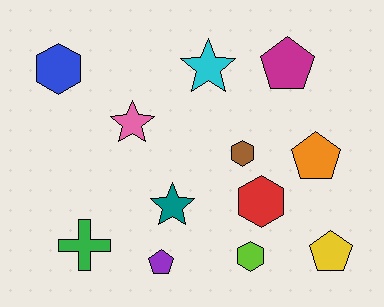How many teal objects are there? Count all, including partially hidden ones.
There is 1 teal object.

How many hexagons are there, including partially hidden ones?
There are 4 hexagons.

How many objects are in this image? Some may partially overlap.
There are 12 objects.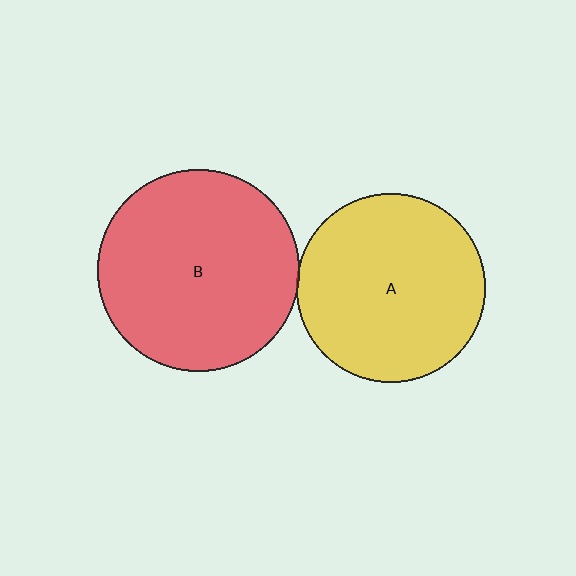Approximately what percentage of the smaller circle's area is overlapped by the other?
Approximately 5%.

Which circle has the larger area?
Circle B (red).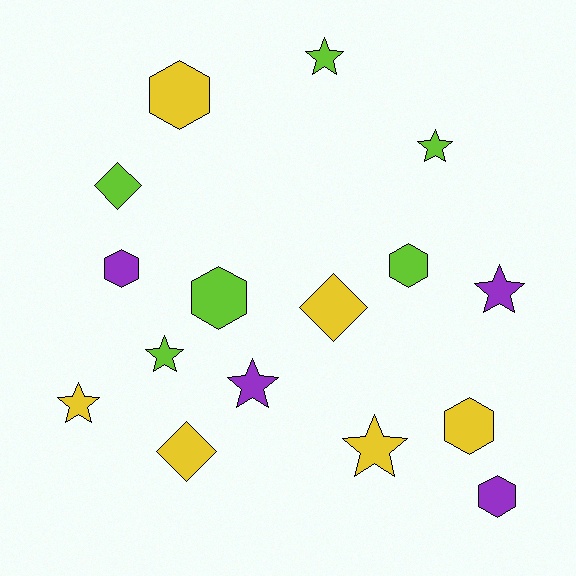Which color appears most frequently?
Yellow, with 6 objects.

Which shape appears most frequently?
Star, with 7 objects.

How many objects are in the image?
There are 16 objects.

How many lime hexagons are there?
There are 2 lime hexagons.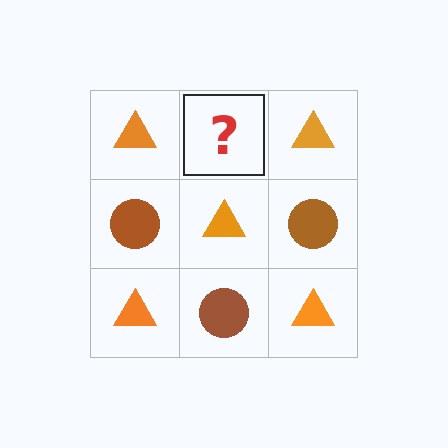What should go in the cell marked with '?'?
The missing cell should contain a brown circle.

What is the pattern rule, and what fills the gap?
The rule is that it alternates orange triangle and brown circle in a checkerboard pattern. The gap should be filled with a brown circle.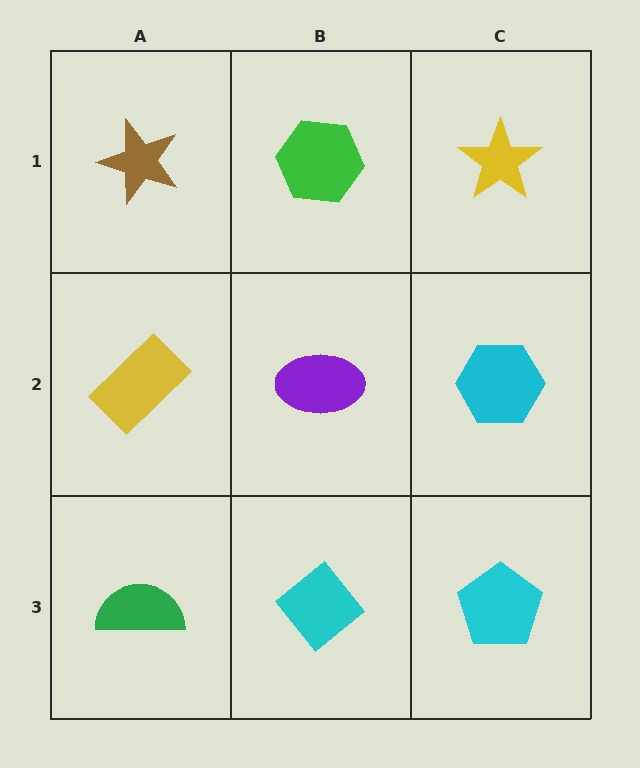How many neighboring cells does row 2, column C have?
3.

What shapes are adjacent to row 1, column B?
A purple ellipse (row 2, column B), a brown star (row 1, column A), a yellow star (row 1, column C).